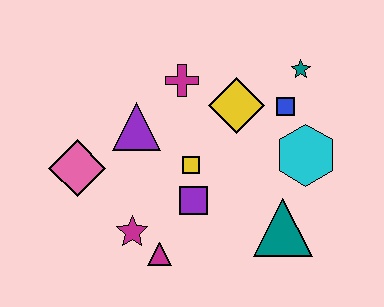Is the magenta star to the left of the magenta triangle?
Yes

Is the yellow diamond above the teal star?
No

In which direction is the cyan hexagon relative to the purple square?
The cyan hexagon is to the right of the purple square.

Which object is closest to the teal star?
The blue square is closest to the teal star.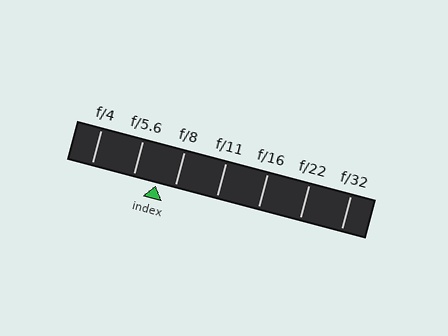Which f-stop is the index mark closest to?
The index mark is closest to f/8.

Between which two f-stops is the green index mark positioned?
The index mark is between f/5.6 and f/8.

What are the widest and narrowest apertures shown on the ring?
The widest aperture shown is f/4 and the narrowest is f/32.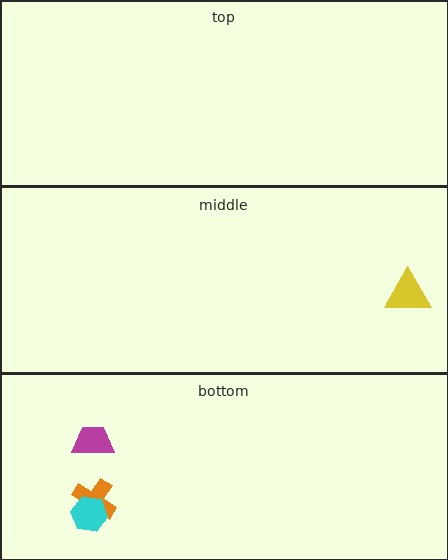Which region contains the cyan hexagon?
The bottom region.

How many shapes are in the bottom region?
3.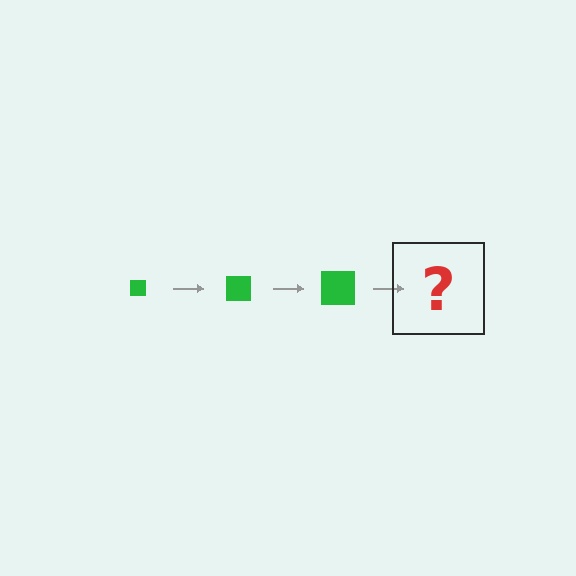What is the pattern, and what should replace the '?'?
The pattern is that the square gets progressively larger each step. The '?' should be a green square, larger than the previous one.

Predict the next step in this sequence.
The next step is a green square, larger than the previous one.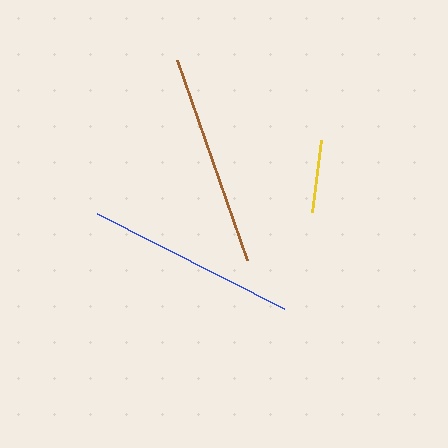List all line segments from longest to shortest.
From longest to shortest: brown, blue, yellow.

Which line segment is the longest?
The brown line is the longest at approximately 211 pixels.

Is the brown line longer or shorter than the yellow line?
The brown line is longer than the yellow line.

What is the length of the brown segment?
The brown segment is approximately 211 pixels long.